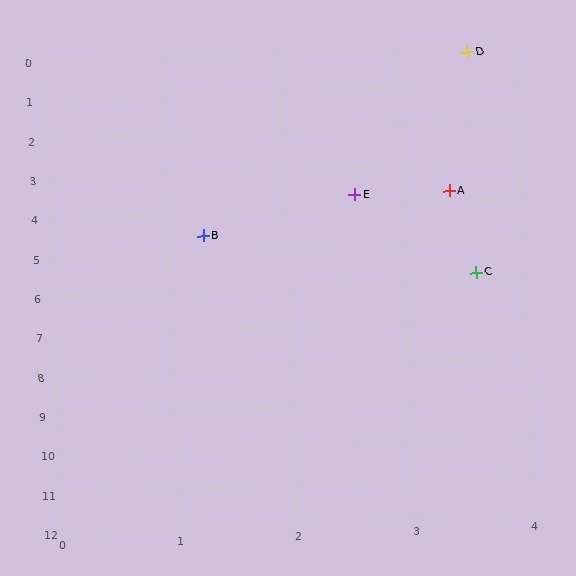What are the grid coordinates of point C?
Point C is at approximately (3.6, 5.8).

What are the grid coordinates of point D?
Point D is at approximately (3.6, 0.2).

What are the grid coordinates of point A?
Point A is at approximately (3.4, 3.7).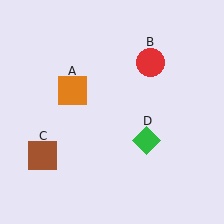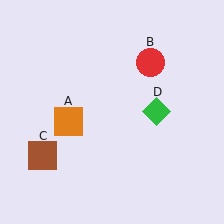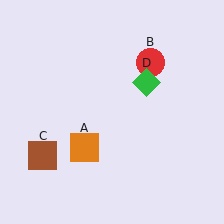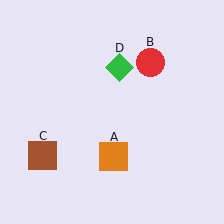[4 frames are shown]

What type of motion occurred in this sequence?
The orange square (object A), green diamond (object D) rotated counterclockwise around the center of the scene.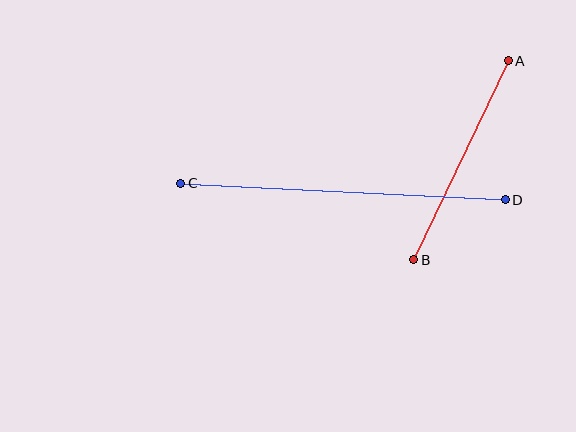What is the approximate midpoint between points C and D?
The midpoint is at approximately (343, 192) pixels.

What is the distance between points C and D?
The distance is approximately 325 pixels.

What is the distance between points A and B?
The distance is approximately 220 pixels.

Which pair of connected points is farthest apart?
Points C and D are farthest apart.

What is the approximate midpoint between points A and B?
The midpoint is at approximately (461, 160) pixels.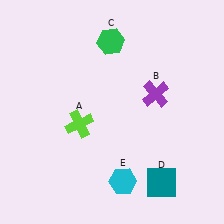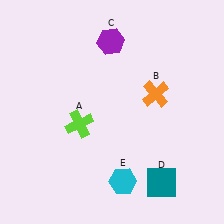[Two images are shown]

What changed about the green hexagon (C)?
In Image 1, C is green. In Image 2, it changed to purple.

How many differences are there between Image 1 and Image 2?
There are 2 differences between the two images.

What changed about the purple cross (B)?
In Image 1, B is purple. In Image 2, it changed to orange.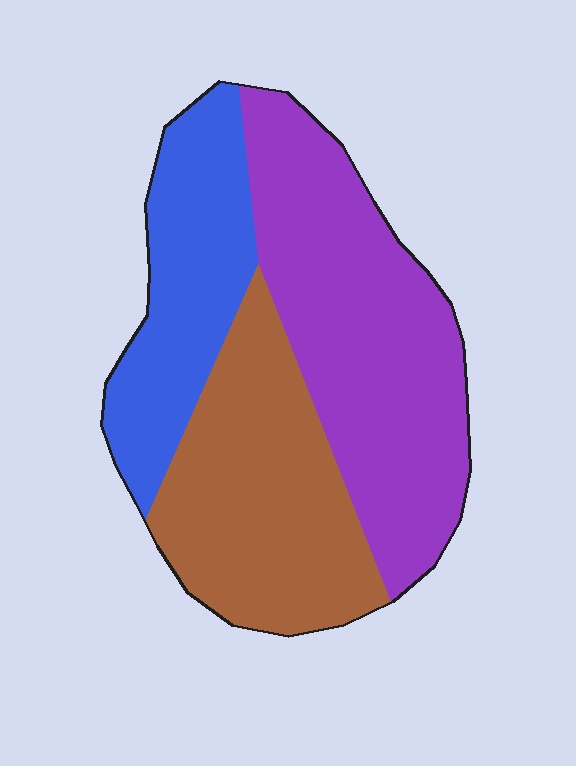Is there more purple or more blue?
Purple.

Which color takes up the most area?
Purple, at roughly 45%.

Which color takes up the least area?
Blue, at roughly 25%.